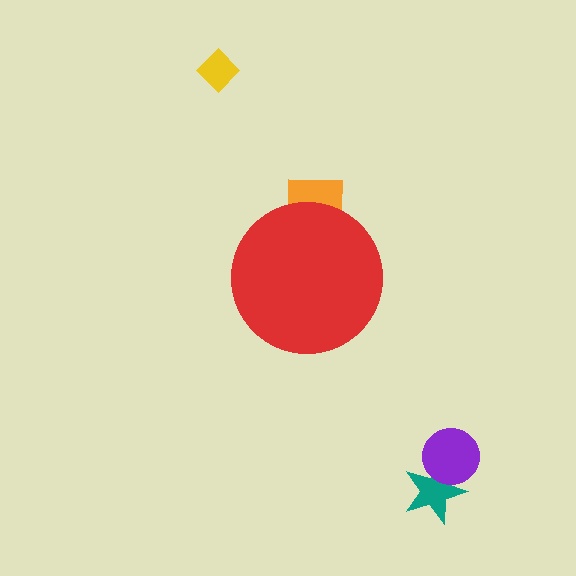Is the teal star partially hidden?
No, the teal star is fully visible.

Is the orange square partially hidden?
Yes, the orange square is partially hidden behind the red circle.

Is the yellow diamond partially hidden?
No, the yellow diamond is fully visible.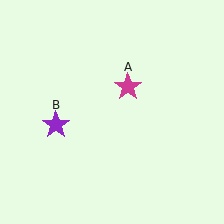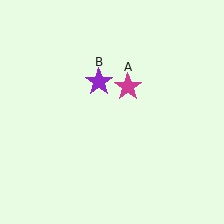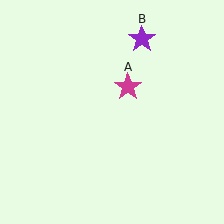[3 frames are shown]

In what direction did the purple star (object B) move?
The purple star (object B) moved up and to the right.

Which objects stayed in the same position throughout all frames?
Magenta star (object A) remained stationary.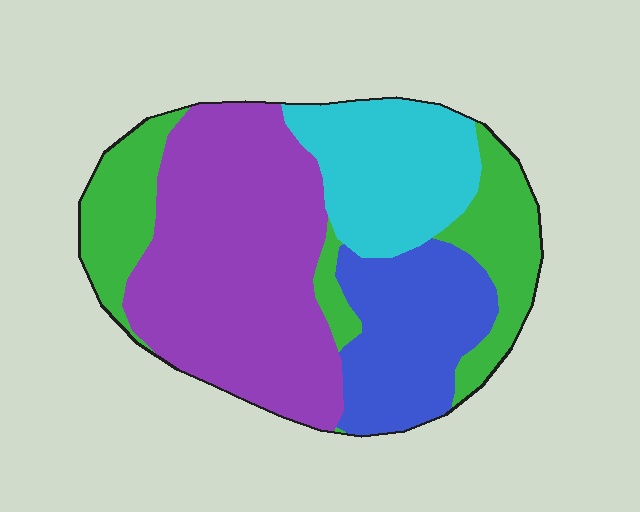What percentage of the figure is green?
Green takes up about one fifth (1/5) of the figure.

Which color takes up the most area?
Purple, at roughly 40%.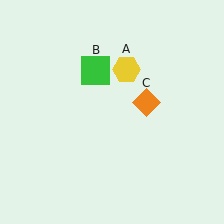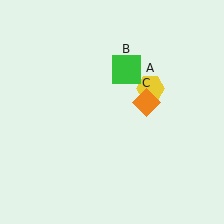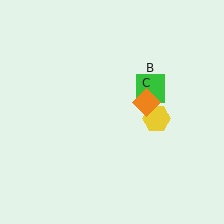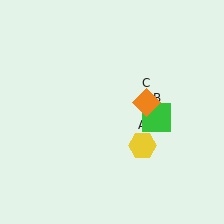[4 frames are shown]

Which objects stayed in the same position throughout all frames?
Orange diamond (object C) remained stationary.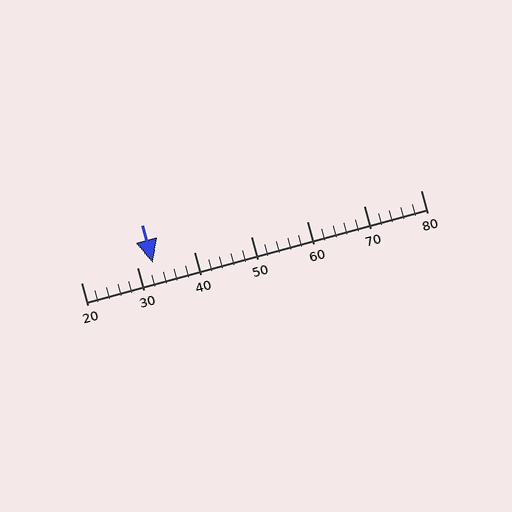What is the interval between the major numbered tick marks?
The major tick marks are spaced 10 units apart.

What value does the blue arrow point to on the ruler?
The blue arrow points to approximately 33.